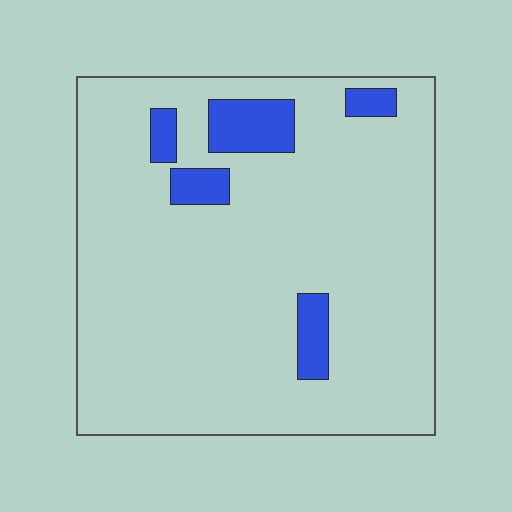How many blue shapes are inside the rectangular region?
5.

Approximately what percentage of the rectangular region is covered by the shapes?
Approximately 10%.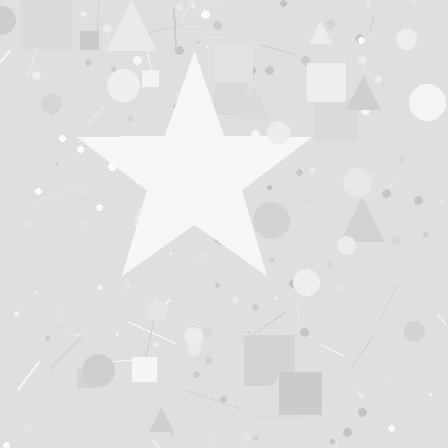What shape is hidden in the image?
A star is hidden in the image.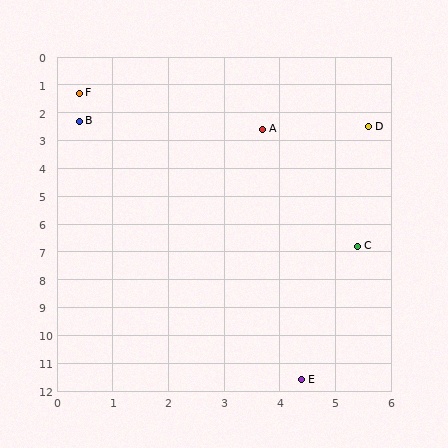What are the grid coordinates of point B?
Point B is at approximately (0.4, 2.3).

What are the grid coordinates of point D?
Point D is at approximately (5.6, 2.5).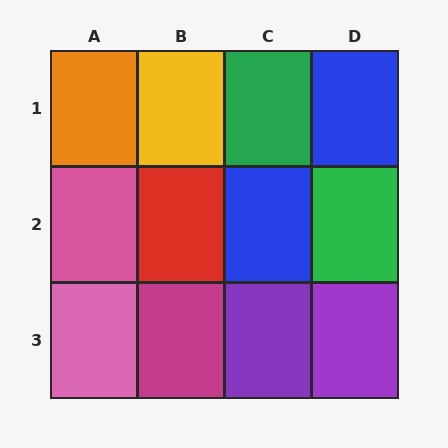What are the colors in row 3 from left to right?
Pink, magenta, purple, purple.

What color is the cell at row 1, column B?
Yellow.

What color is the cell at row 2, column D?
Green.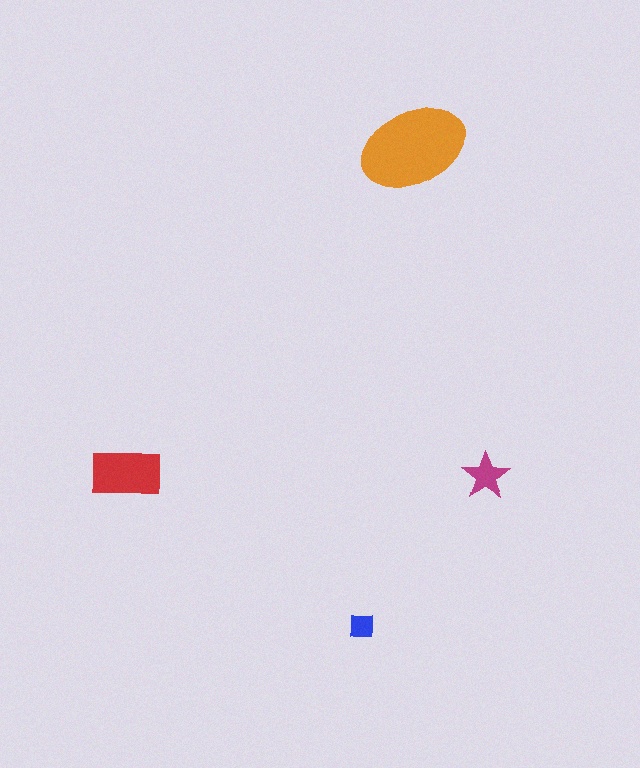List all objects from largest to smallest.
The orange ellipse, the red rectangle, the magenta star, the blue square.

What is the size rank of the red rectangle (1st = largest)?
2nd.